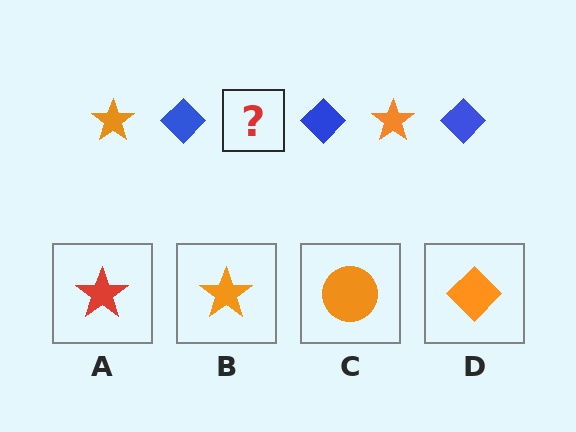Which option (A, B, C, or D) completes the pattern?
B.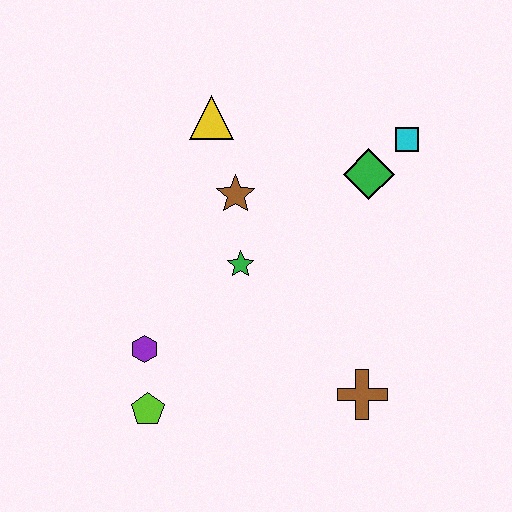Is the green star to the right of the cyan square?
No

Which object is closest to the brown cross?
The green star is closest to the brown cross.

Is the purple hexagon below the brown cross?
No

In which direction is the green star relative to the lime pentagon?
The green star is above the lime pentagon.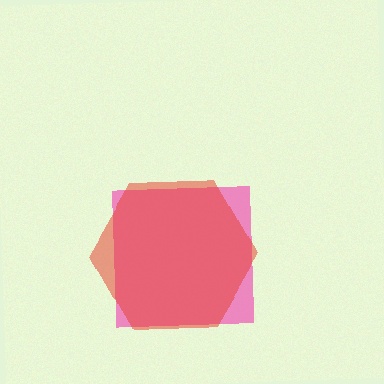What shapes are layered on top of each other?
The layered shapes are: a pink square, a red hexagon.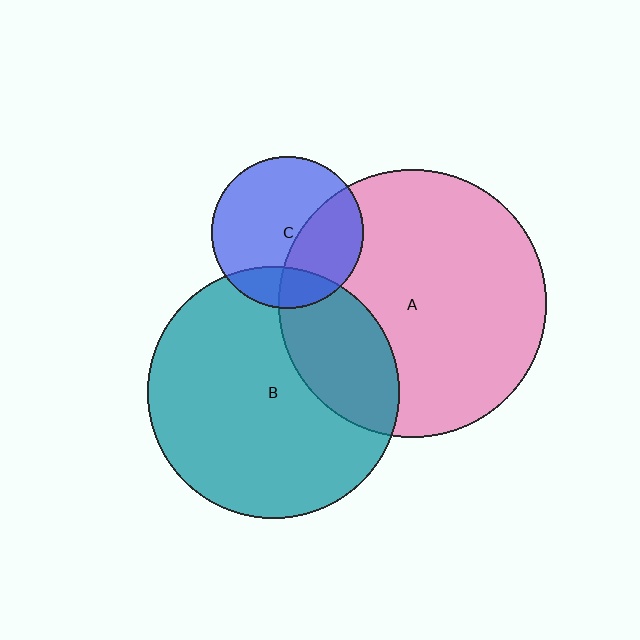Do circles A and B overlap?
Yes.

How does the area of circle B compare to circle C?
Approximately 2.7 times.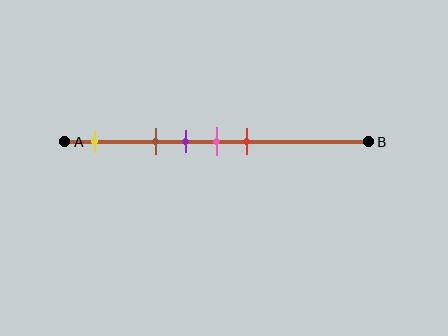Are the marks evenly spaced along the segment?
No, the marks are not evenly spaced.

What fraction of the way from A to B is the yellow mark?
The yellow mark is approximately 10% (0.1) of the way from A to B.